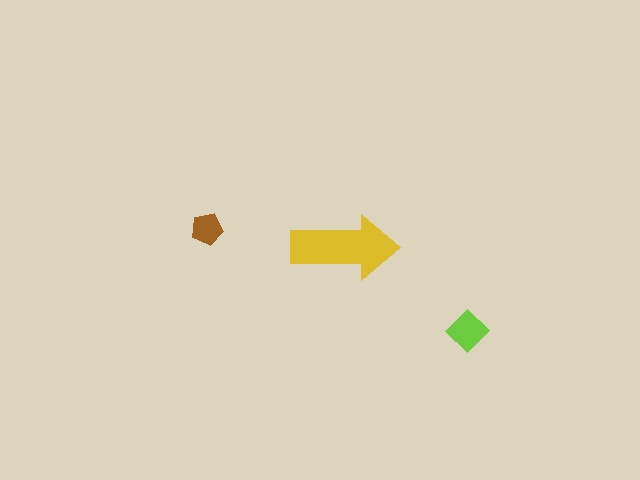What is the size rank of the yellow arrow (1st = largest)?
1st.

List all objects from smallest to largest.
The brown pentagon, the lime diamond, the yellow arrow.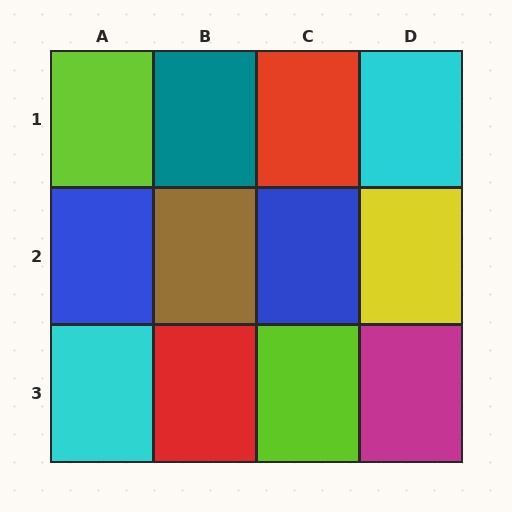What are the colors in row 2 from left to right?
Blue, brown, blue, yellow.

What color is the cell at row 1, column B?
Teal.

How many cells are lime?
2 cells are lime.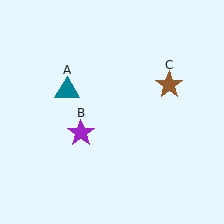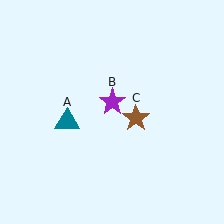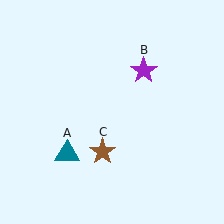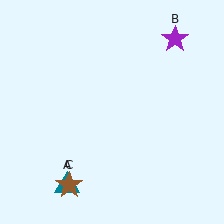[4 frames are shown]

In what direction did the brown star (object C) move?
The brown star (object C) moved down and to the left.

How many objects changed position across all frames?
3 objects changed position: teal triangle (object A), purple star (object B), brown star (object C).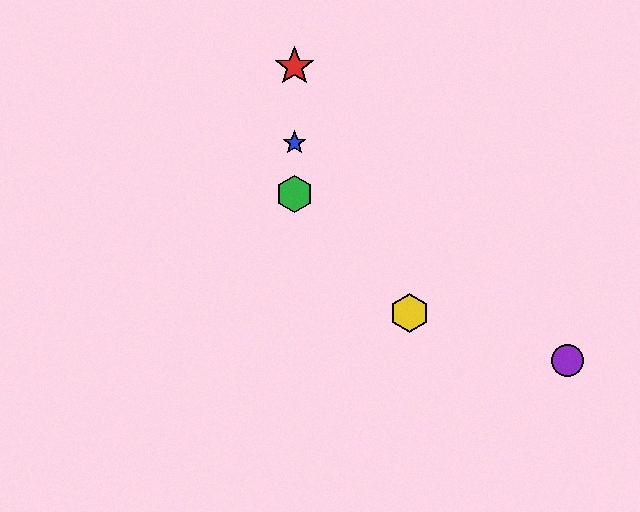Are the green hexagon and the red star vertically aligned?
Yes, both are at x≈295.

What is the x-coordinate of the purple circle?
The purple circle is at x≈568.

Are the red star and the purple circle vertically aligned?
No, the red star is at x≈295 and the purple circle is at x≈568.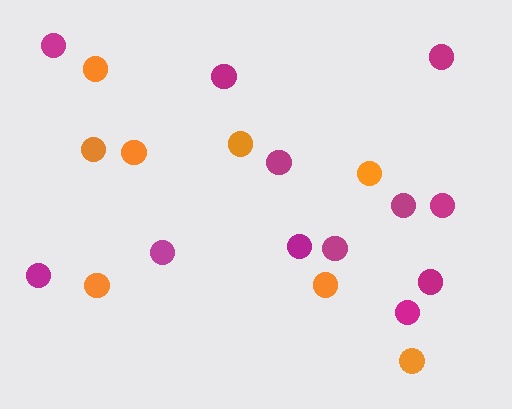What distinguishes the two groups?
There are 2 groups: one group of orange circles (8) and one group of magenta circles (12).